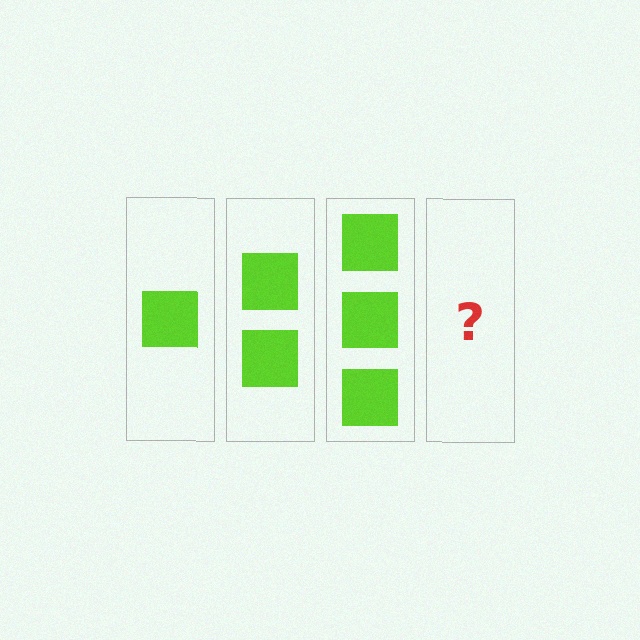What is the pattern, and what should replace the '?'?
The pattern is that each step adds one more square. The '?' should be 4 squares.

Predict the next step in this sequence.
The next step is 4 squares.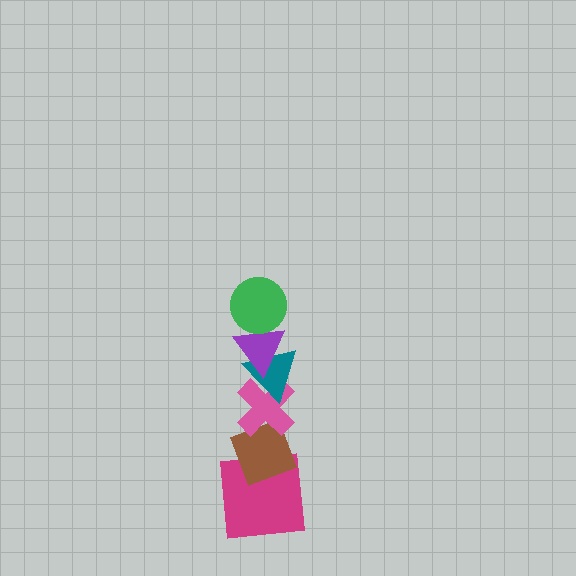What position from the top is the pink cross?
The pink cross is 4th from the top.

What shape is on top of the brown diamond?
The pink cross is on top of the brown diamond.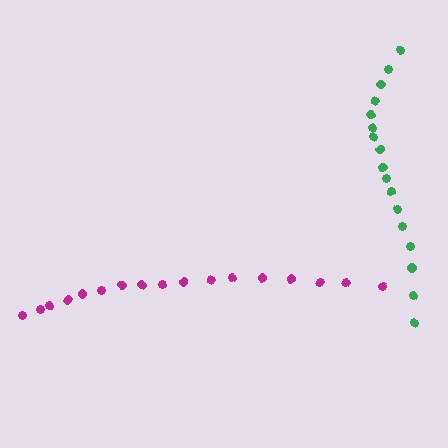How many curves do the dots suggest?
There are 2 distinct paths.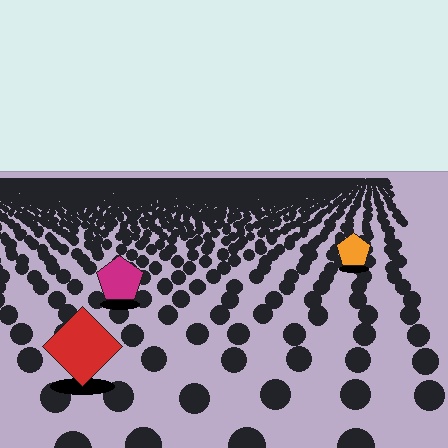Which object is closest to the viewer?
The red diamond is closest. The texture marks near it are larger and more spread out.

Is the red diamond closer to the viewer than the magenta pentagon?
Yes. The red diamond is closer — you can tell from the texture gradient: the ground texture is coarser near it.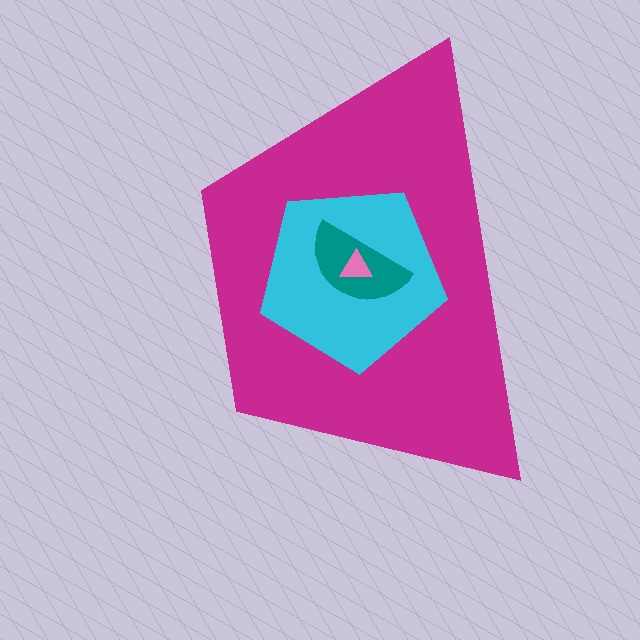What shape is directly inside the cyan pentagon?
The teal semicircle.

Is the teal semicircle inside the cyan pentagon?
Yes.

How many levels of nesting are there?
4.